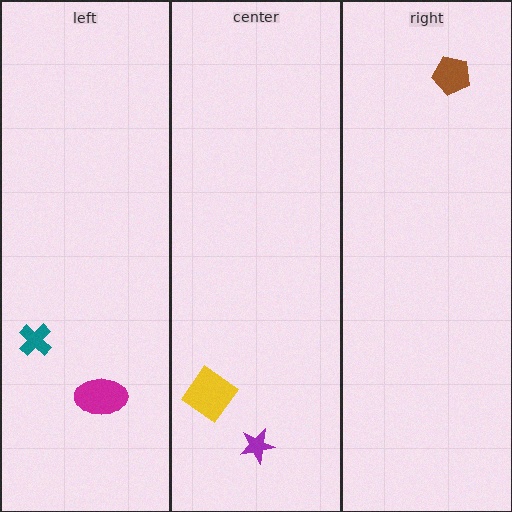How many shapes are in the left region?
2.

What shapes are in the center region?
The yellow diamond, the purple star.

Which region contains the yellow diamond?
The center region.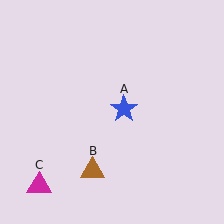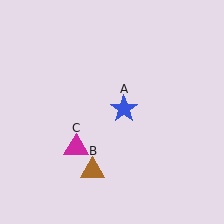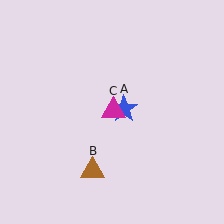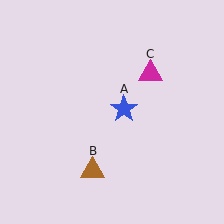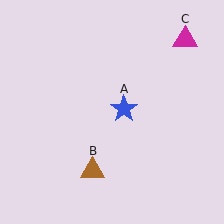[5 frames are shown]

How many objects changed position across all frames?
1 object changed position: magenta triangle (object C).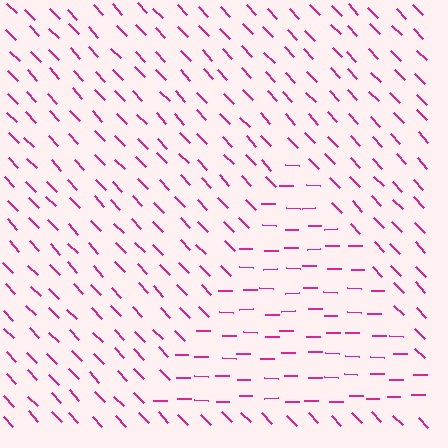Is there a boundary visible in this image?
Yes, there is a texture boundary formed by a change in line orientation.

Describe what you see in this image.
The image is filled with small magenta line segments. A triangle region in the image has lines oriented differently from the surrounding lines, creating a visible texture boundary.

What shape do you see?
I see a triangle.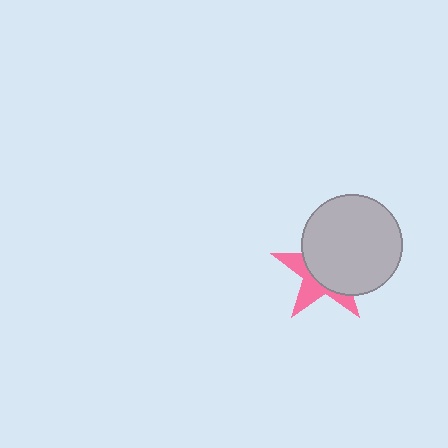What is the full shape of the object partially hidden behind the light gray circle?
The partially hidden object is a pink star.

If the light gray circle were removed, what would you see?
You would see the complete pink star.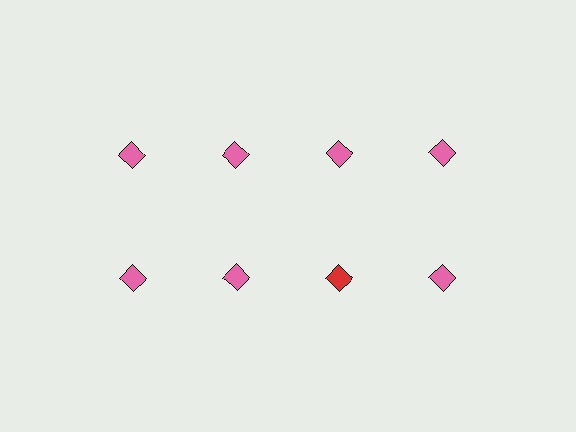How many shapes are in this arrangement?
There are 8 shapes arranged in a grid pattern.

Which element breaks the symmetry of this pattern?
The red diamond in the second row, center column breaks the symmetry. All other shapes are pink diamonds.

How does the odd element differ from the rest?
It has a different color: red instead of pink.